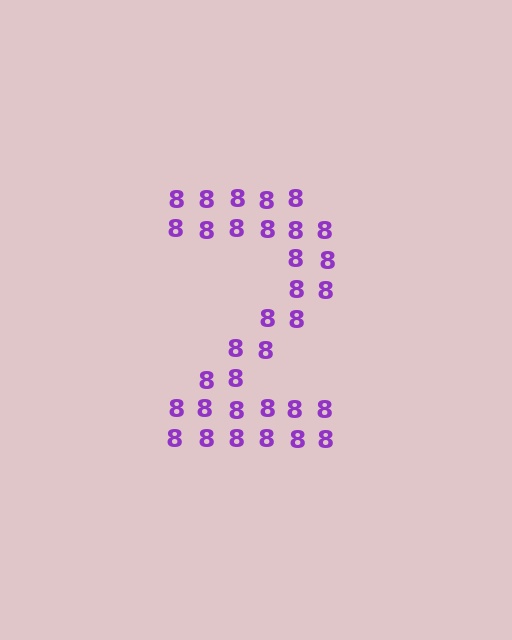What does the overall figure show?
The overall figure shows the digit 2.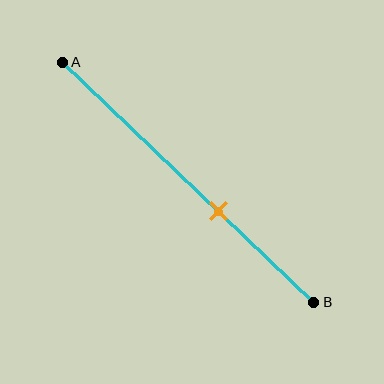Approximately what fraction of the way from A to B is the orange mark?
The orange mark is approximately 60% of the way from A to B.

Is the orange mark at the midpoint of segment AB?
No, the mark is at about 60% from A, not at the 50% midpoint.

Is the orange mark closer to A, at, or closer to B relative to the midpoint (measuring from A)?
The orange mark is closer to point B than the midpoint of segment AB.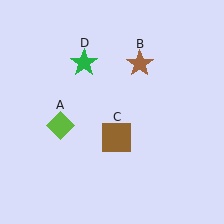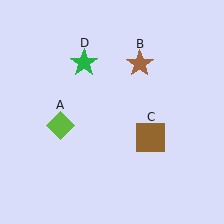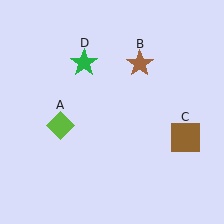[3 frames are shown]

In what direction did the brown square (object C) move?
The brown square (object C) moved right.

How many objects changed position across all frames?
1 object changed position: brown square (object C).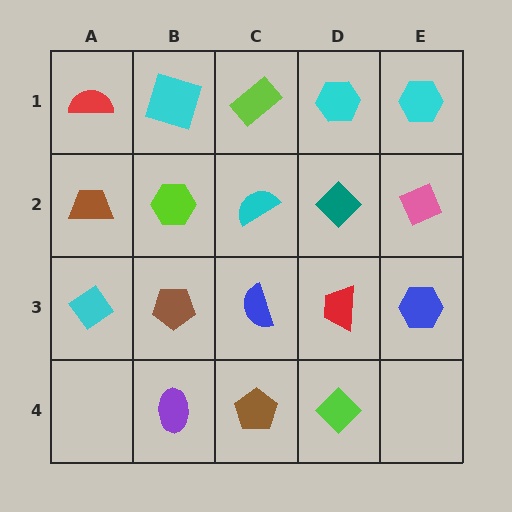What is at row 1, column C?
A lime rectangle.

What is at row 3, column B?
A brown pentagon.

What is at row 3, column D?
A red trapezoid.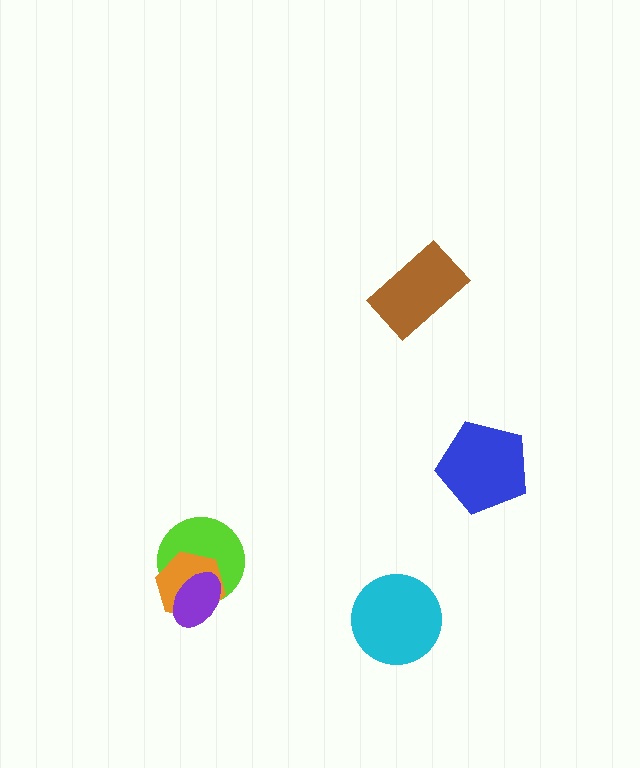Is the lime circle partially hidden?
Yes, it is partially covered by another shape.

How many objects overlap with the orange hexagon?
2 objects overlap with the orange hexagon.